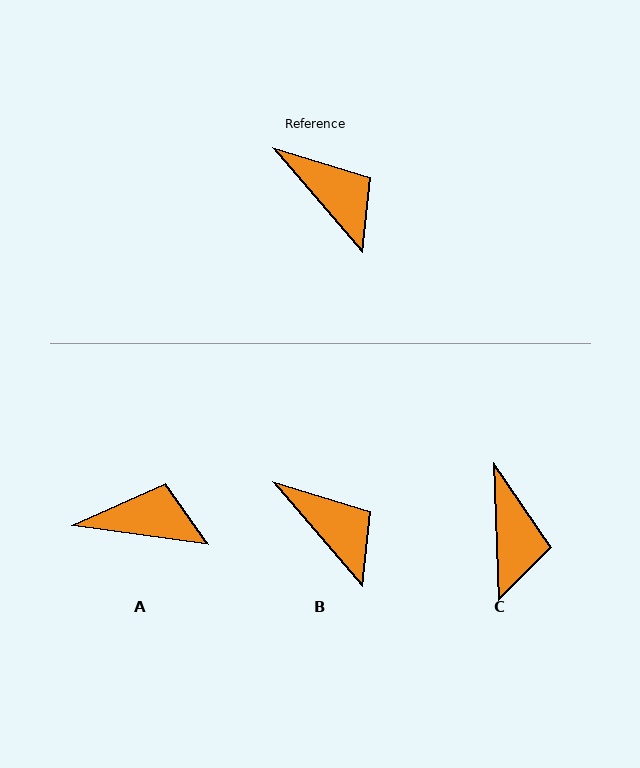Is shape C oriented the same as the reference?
No, it is off by about 38 degrees.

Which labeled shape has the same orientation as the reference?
B.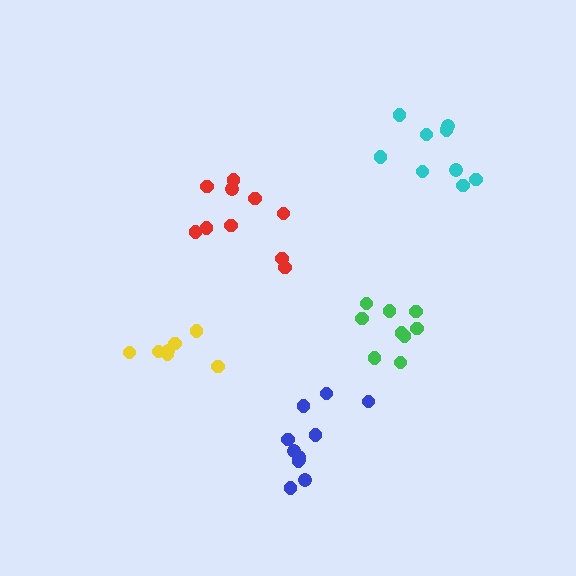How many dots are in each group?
Group 1: 10 dots, Group 2: 9 dots, Group 3: 11 dots, Group 4: 9 dots, Group 5: 7 dots (46 total).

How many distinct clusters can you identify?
There are 5 distinct clusters.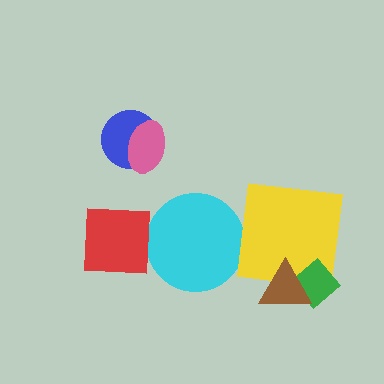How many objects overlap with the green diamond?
2 objects overlap with the green diamond.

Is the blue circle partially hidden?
Yes, it is partially covered by another shape.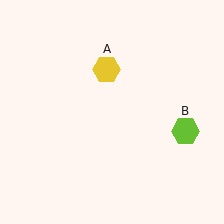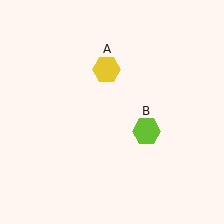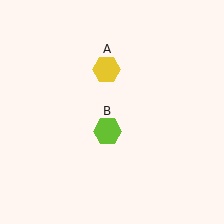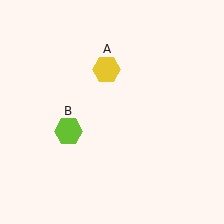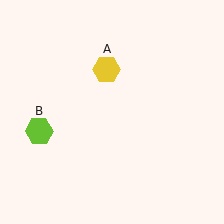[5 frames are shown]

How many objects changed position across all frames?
1 object changed position: lime hexagon (object B).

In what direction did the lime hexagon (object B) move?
The lime hexagon (object B) moved left.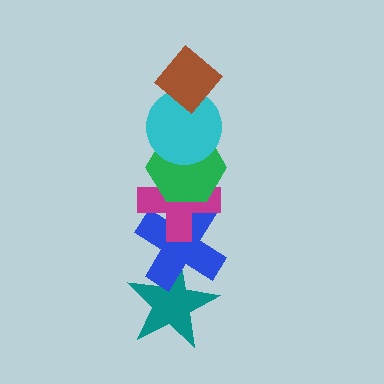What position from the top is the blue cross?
The blue cross is 5th from the top.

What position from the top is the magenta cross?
The magenta cross is 4th from the top.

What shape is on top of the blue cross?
The magenta cross is on top of the blue cross.